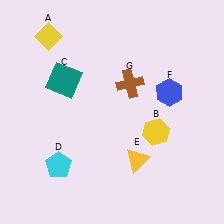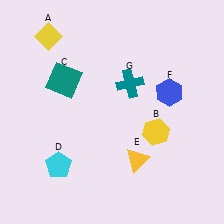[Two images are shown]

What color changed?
The cross (G) changed from brown in Image 1 to teal in Image 2.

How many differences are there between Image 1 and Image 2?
There is 1 difference between the two images.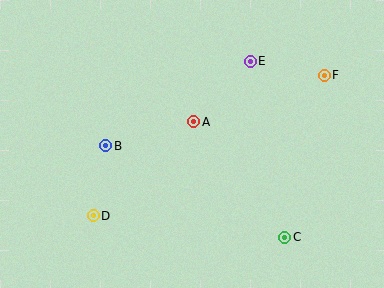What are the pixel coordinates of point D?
Point D is at (93, 216).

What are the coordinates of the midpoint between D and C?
The midpoint between D and C is at (189, 227).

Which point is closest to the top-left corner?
Point B is closest to the top-left corner.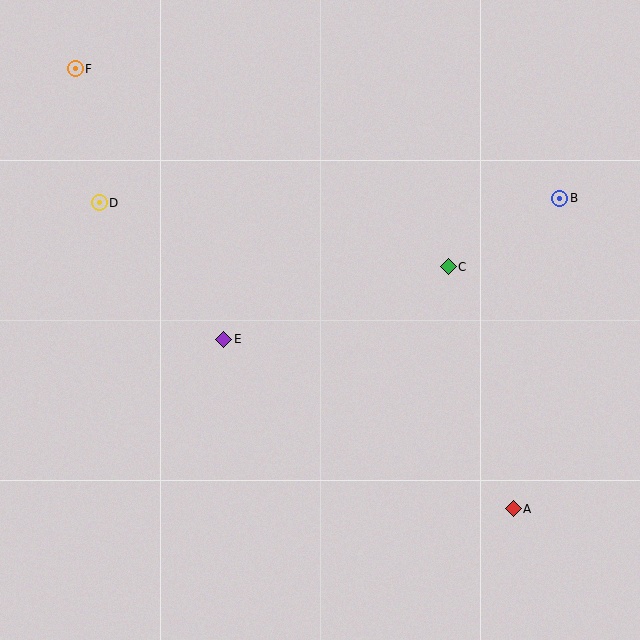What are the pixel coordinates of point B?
Point B is at (560, 198).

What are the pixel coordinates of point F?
Point F is at (75, 69).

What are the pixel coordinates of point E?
Point E is at (224, 339).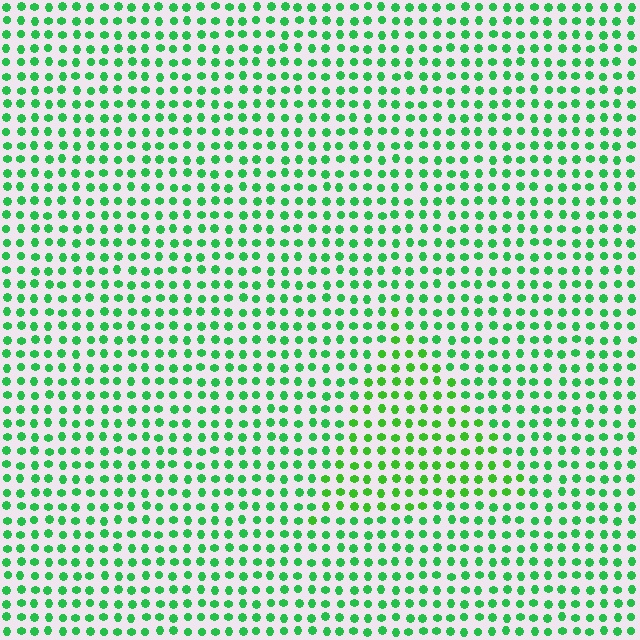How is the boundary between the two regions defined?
The boundary is defined purely by a slight shift in hue (about 21 degrees). Spacing, size, and orientation are identical on both sides.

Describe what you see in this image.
The image is filled with small green elements in a uniform arrangement. A triangle-shaped region is visible where the elements are tinted to a slightly different hue, forming a subtle color boundary.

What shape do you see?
I see a triangle.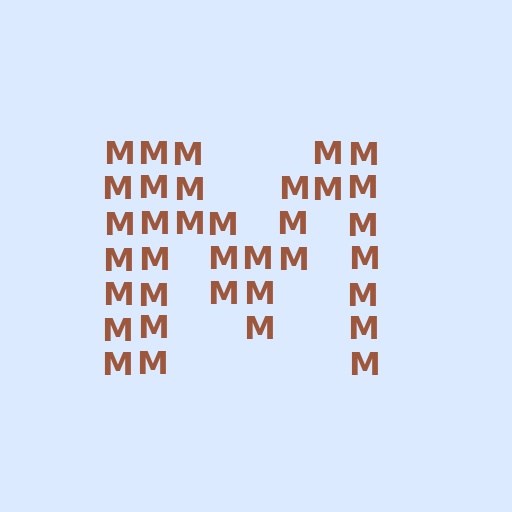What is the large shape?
The large shape is the letter M.